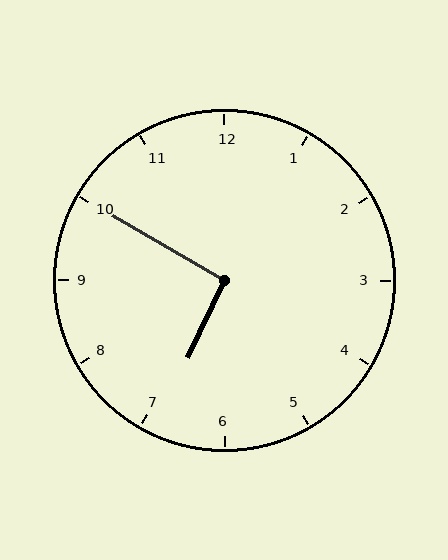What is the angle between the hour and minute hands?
Approximately 95 degrees.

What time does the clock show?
6:50.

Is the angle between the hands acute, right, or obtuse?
It is right.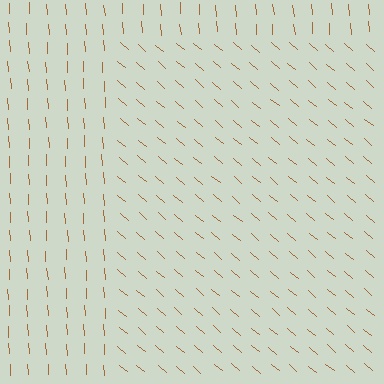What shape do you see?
I see a rectangle.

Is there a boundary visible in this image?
Yes, there is a texture boundary formed by a change in line orientation.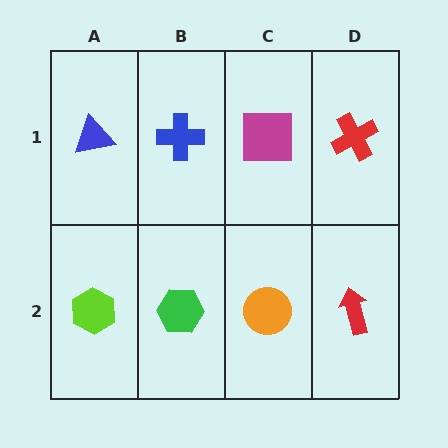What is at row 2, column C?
An orange circle.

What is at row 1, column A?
A blue triangle.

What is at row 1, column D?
A red cross.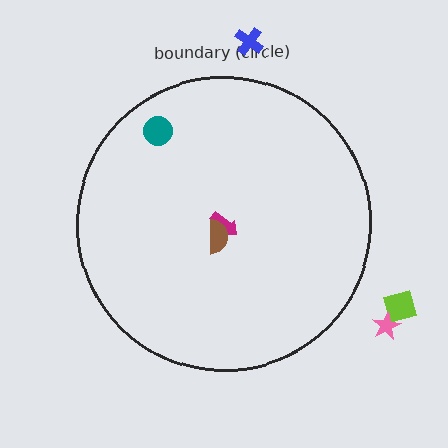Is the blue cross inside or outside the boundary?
Outside.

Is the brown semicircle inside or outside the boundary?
Inside.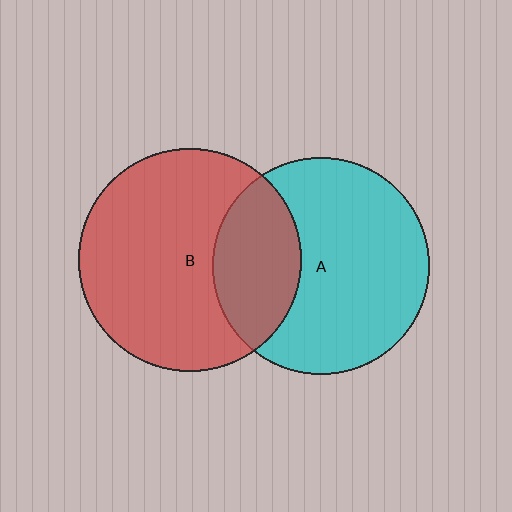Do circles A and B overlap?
Yes.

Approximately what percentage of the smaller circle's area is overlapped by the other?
Approximately 30%.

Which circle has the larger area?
Circle B (red).